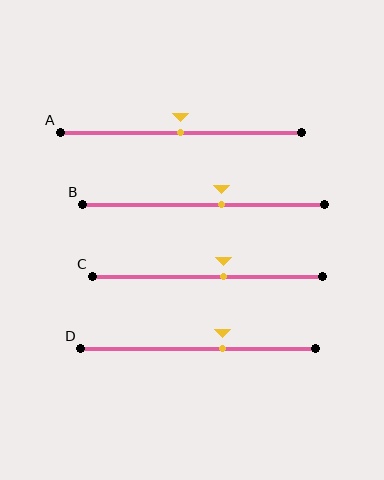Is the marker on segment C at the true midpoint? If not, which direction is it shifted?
No, the marker on segment C is shifted to the right by about 7% of the segment length.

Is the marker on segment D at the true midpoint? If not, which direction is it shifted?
No, the marker on segment D is shifted to the right by about 11% of the segment length.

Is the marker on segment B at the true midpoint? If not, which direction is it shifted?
No, the marker on segment B is shifted to the right by about 7% of the segment length.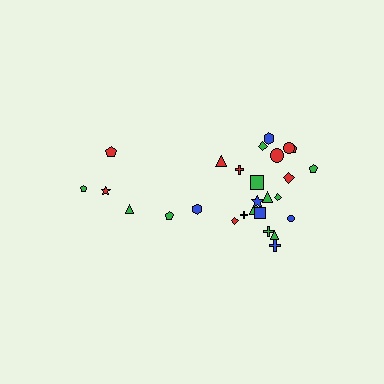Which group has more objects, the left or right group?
The right group.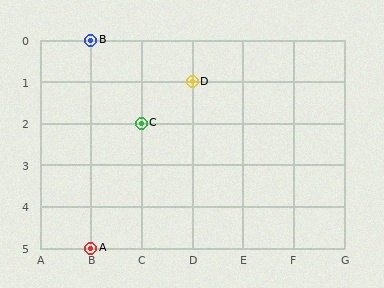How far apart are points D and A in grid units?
Points D and A are 2 columns and 4 rows apart (about 4.5 grid units diagonally).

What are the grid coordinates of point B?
Point B is at grid coordinates (B, 0).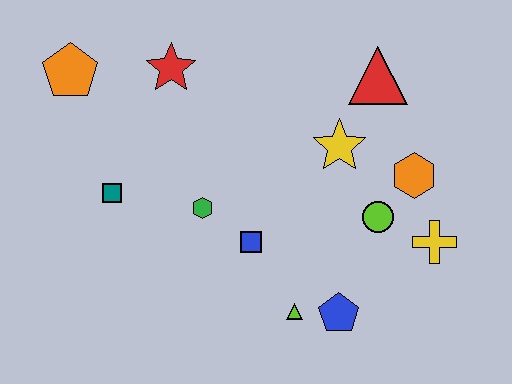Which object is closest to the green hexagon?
The blue square is closest to the green hexagon.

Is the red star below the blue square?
No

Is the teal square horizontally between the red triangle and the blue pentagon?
No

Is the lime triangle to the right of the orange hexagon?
No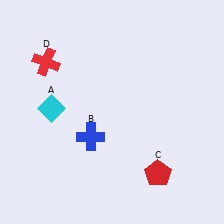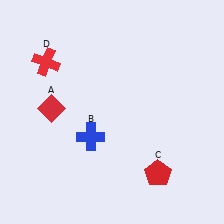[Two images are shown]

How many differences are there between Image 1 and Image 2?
There is 1 difference between the two images.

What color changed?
The diamond (A) changed from cyan in Image 1 to red in Image 2.